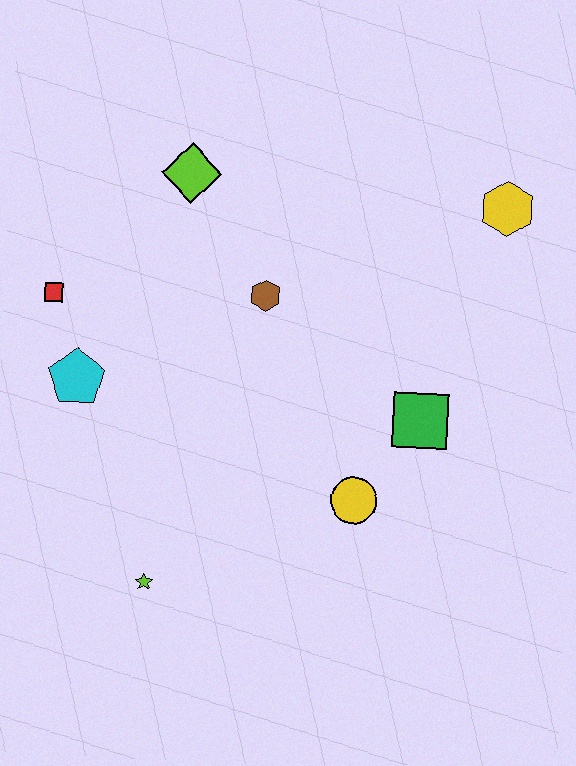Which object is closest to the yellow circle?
The green square is closest to the yellow circle.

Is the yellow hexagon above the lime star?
Yes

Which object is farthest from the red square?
The yellow hexagon is farthest from the red square.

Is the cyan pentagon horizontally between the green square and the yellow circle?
No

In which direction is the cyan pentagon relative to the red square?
The cyan pentagon is below the red square.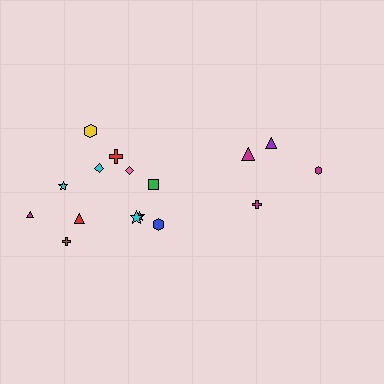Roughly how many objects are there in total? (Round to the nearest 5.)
Roughly 15 objects in total.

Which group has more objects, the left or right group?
The left group.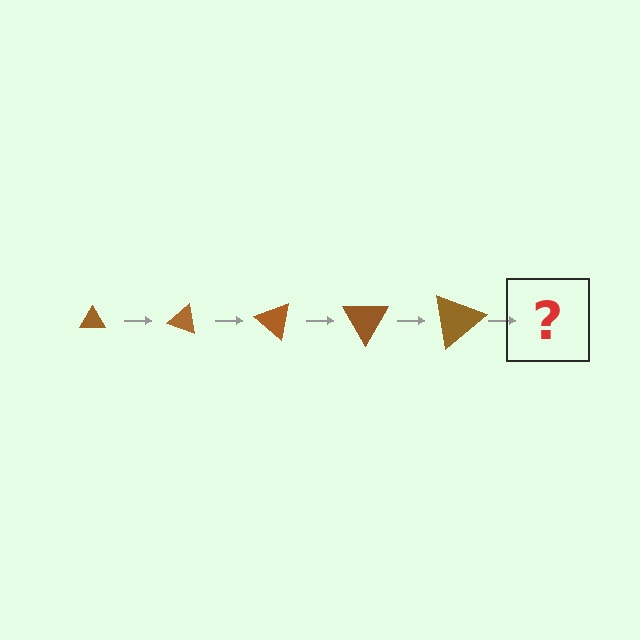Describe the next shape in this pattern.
It should be a triangle, larger than the previous one and rotated 100 degrees from the start.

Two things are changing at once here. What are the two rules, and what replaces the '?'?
The two rules are that the triangle grows larger each step and it rotates 20 degrees each step. The '?' should be a triangle, larger than the previous one and rotated 100 degrees from the start.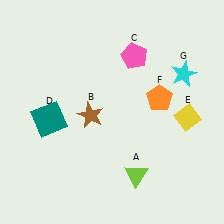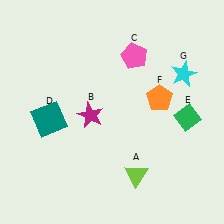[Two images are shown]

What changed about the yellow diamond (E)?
In Image 1, E is yellow. In Image 2, it changed to green.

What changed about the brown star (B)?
In Image 1, B is brown. In Image 2, it changed to magenta.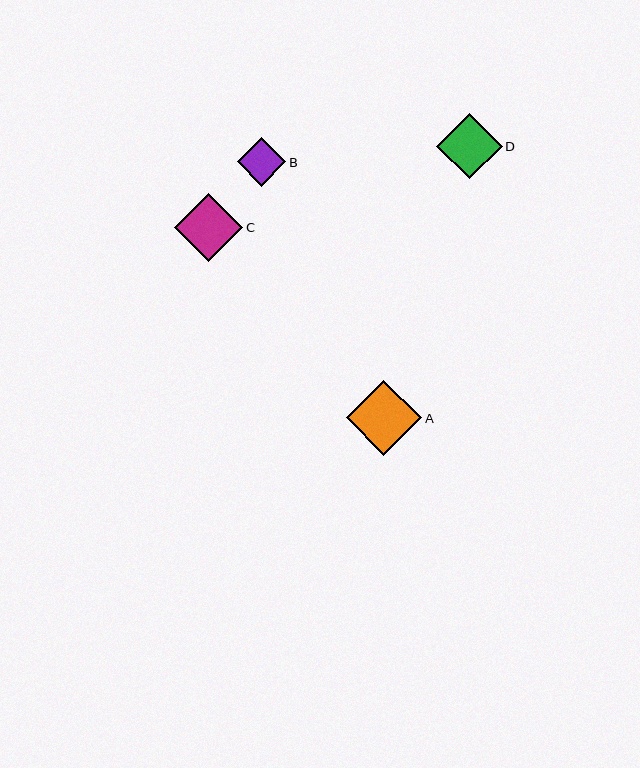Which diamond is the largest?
Diamond A is the largest with a size of approximately 76 pixels.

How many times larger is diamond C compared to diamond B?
Diamond C is approximately 1.4 times the size of diamond B.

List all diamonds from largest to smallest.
From largest to smallest: A, C, D, B.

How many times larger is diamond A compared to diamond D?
Diamond A is approximately 1.1 times the size of diamond D.